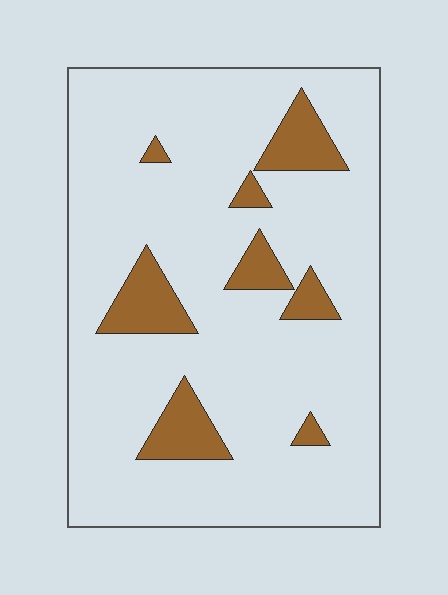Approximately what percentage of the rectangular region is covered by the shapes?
Approximately 15%.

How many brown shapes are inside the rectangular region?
8.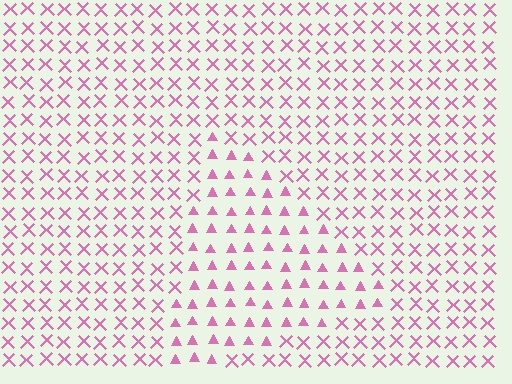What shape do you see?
I see a triangle.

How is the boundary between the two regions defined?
The boundary is defined by a change in element shape: triangles inside vs. X marks outside. All elements share the same color and spacing.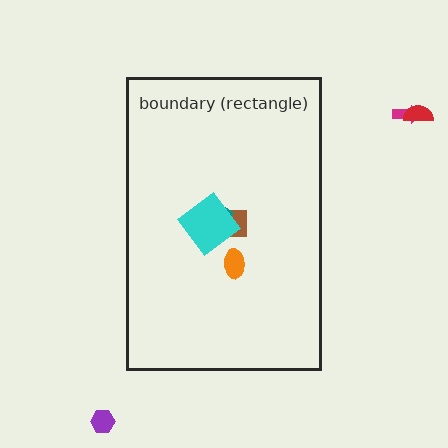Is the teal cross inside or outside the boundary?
Inside.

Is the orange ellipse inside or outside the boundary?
Inside.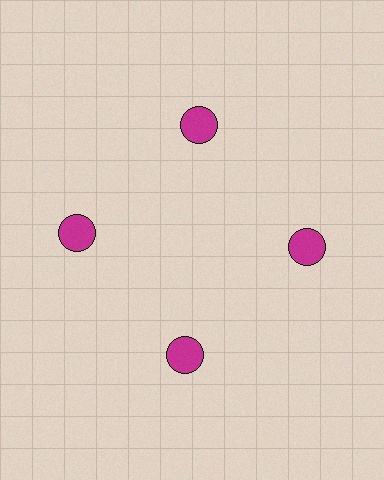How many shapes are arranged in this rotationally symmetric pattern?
There are 4 shapes, arranged in 4 groups of 1.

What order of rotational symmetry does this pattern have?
This pattern has 4-fold rotational symmetry.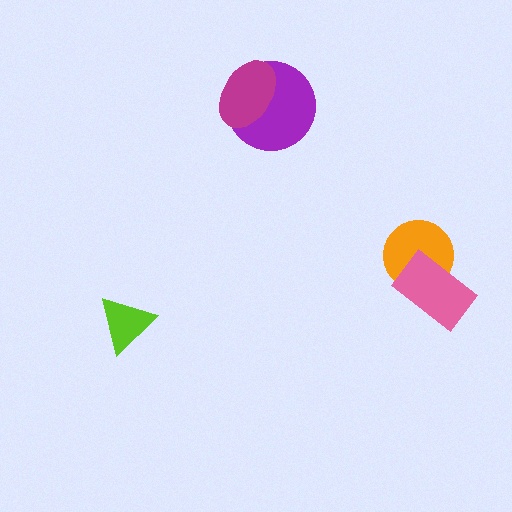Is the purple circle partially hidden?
Yes, it is partially covered by another shape.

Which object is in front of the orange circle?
The pink rectangle is in front of the orange circle.